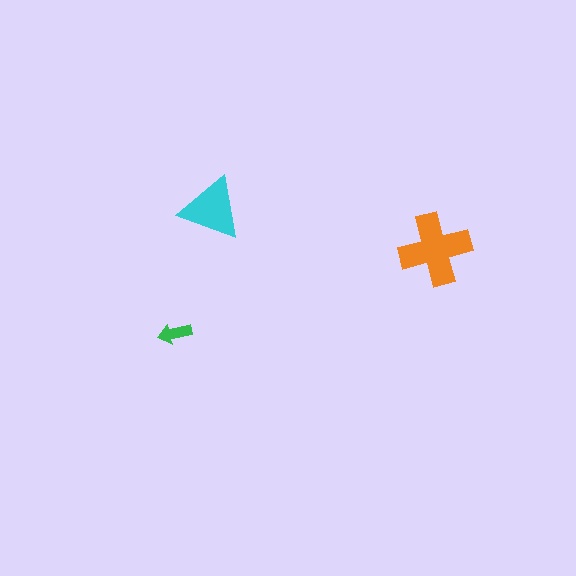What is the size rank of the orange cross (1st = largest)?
1st.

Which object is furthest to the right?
The orange cross is rightmost.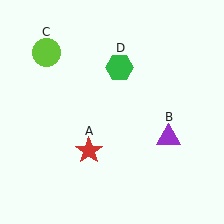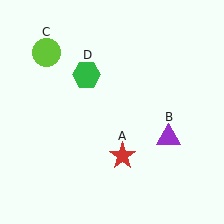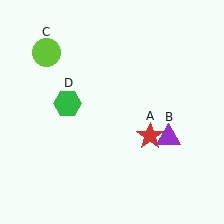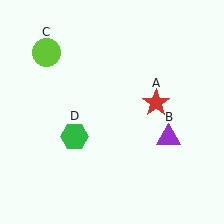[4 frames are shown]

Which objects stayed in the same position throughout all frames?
Purple triangle (object B) and lime circle (object C) remained stationary.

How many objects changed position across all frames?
2 objects changed position: red star (object A), green hexagon (object D).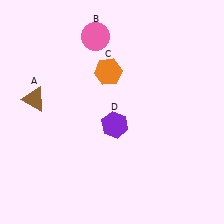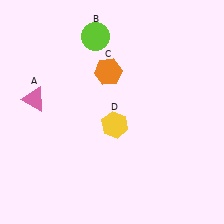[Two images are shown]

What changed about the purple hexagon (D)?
In Image 1, D is purple. In Image 2, it changed to yellow.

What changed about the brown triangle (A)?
In Image 1, A is brown. In Image 2, it changed to pink.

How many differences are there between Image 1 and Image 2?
There are 3 differences between the two images.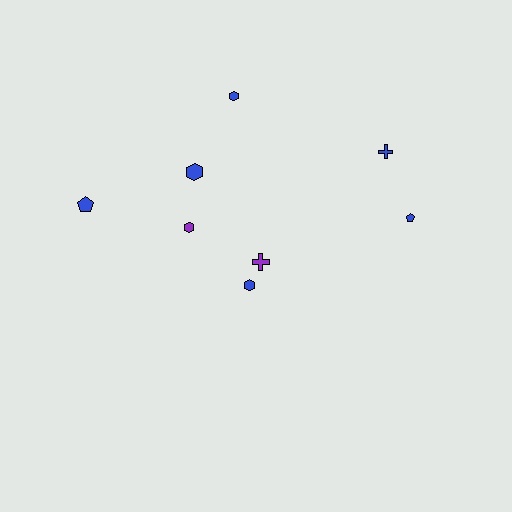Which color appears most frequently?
Blue, with 6 objects.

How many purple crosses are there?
There is 1 purple cross.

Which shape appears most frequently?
Hexagon, with 4 objects.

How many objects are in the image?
There are 8 objects.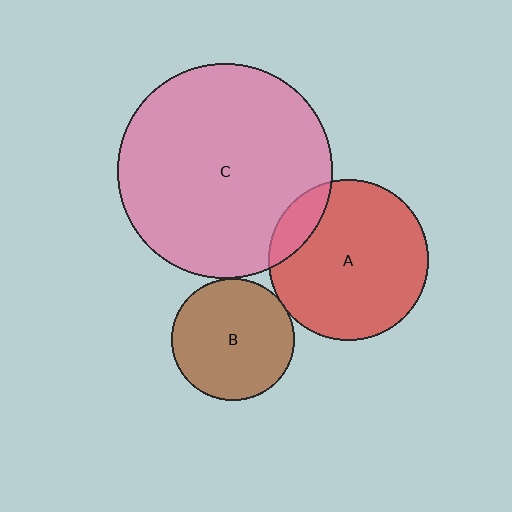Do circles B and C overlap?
Yes.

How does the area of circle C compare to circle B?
Approximately 3.1 times.